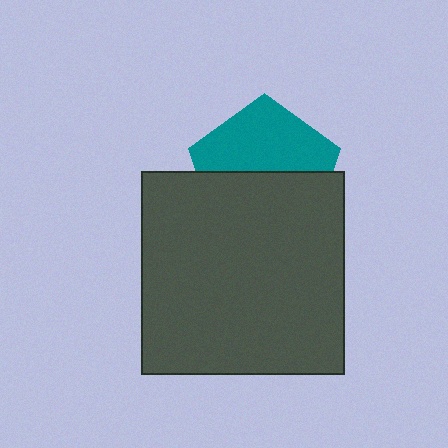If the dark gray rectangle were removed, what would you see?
You would see the complete teal pentagon.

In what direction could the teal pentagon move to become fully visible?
The teal pentagon could move up. That would shift it out from behind the dark gray rectangle entirely.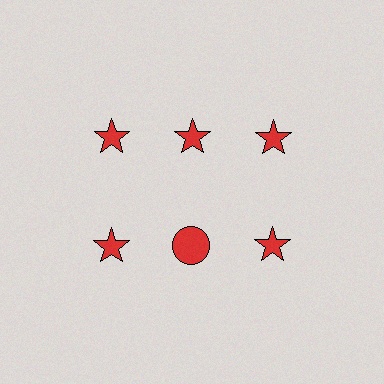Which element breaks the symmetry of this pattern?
The red circle in the second row, second from left column breaks the symmetry. All other shapes are red stars.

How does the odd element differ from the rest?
It has a different shape: circle instead of star.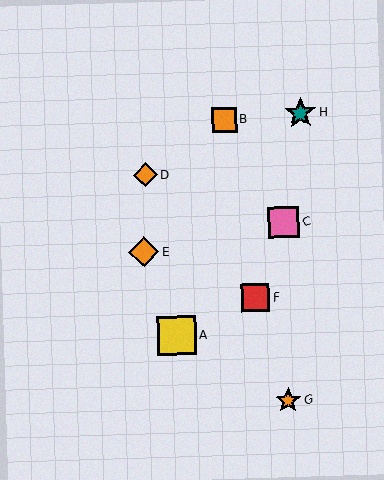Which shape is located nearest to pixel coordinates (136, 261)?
The orange diamond (labeled E) at (144, 252) is nearest to that location.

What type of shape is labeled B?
Shape B is an orange square.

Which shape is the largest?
The yellow square (labeled A) is the largest.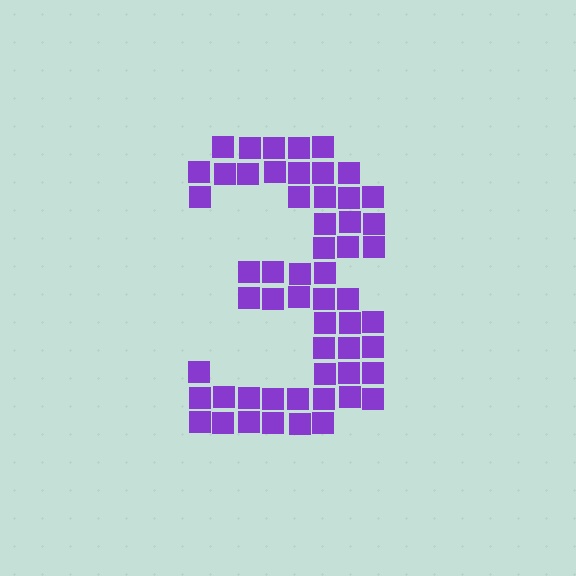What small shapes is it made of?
It is made of small squares.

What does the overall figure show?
The overall figure shows the digit 3.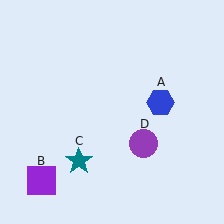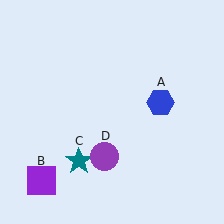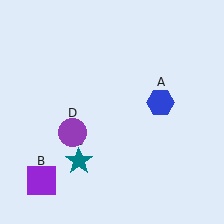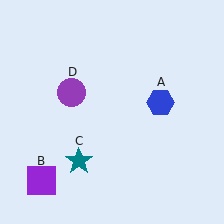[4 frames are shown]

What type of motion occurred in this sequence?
The purple circle (object D) rotated clockwise around the center of the scene.